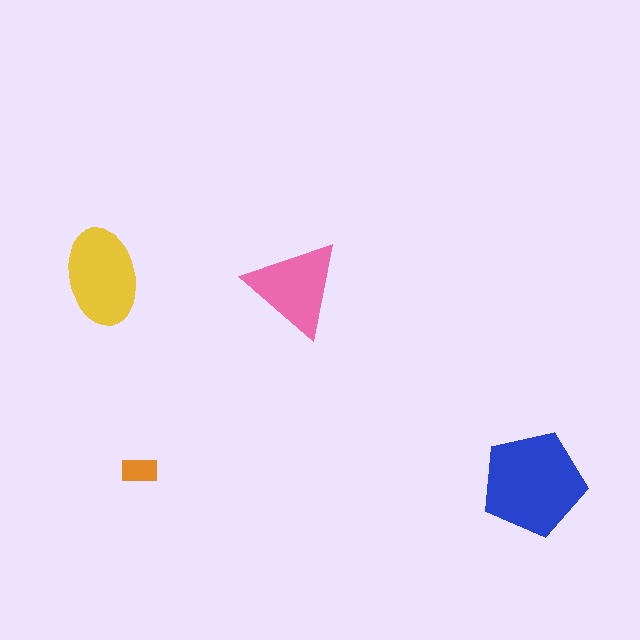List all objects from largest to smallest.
The blue pentagon, the yellow ellipse, the pink triangle, the orange rectangle.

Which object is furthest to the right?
The blue pentagon is rightmost.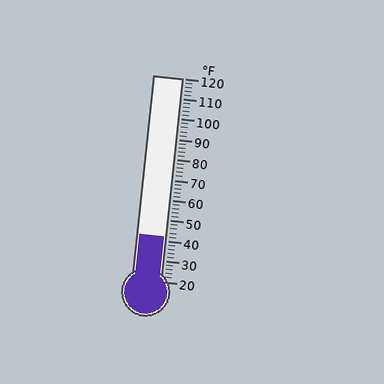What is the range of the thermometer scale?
The thermometer scale ranges from 20°F to 120°F.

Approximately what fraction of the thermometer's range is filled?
The thermometer is filled to approximately 20% of its range.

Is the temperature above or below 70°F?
The temperature is below 70°F.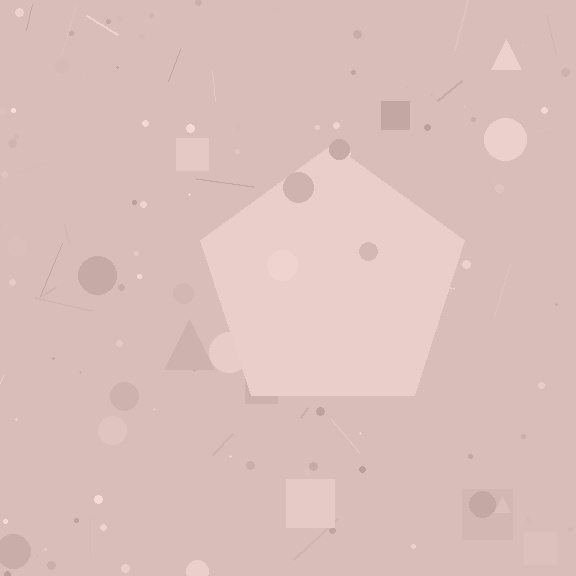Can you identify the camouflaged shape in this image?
The camouflaged shape is a pentagon.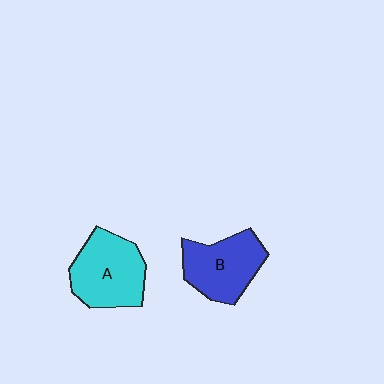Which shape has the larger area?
Shape A (cyan).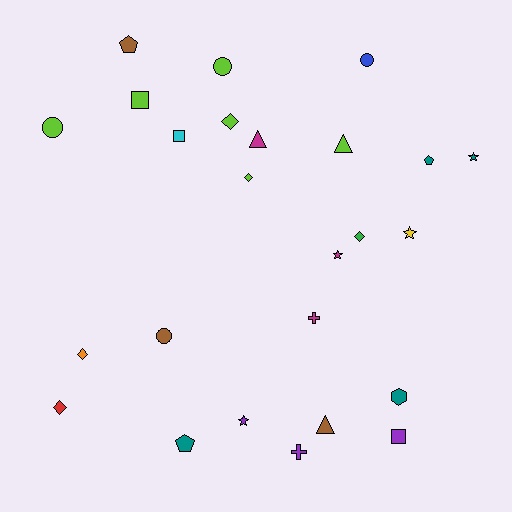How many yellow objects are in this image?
There is 1 yellow object.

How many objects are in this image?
There are 25 objects.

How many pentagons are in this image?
There are 3 pentagons.